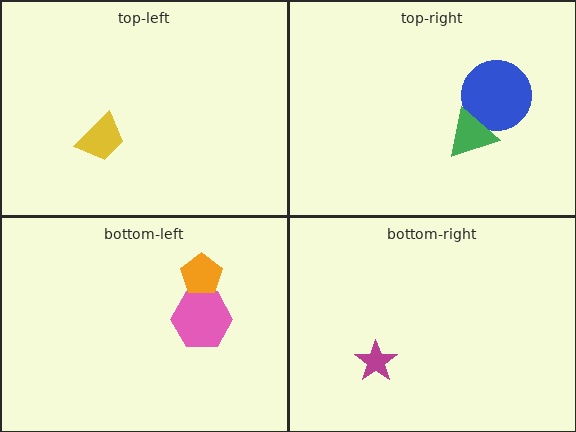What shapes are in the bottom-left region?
The pink hexagon, the orange pentagon.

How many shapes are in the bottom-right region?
1.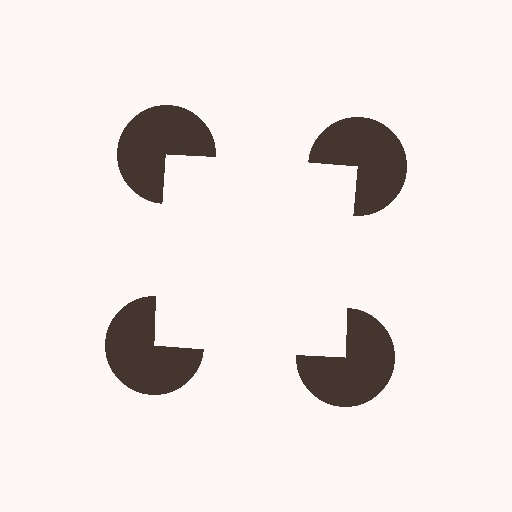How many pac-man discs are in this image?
There are 4 — one at each vertex of the illusory square.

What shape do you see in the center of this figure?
An illusory square — its edges are inferred from the aligned wedge cuts in the pac-man discs, not physically drawn.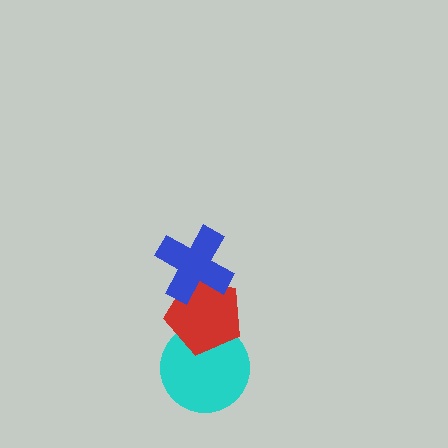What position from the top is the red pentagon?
The red pentagon is 2nd from the top.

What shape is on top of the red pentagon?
The blue cross is on top of the red pentagon.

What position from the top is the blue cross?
The blue cross is 1st from the top.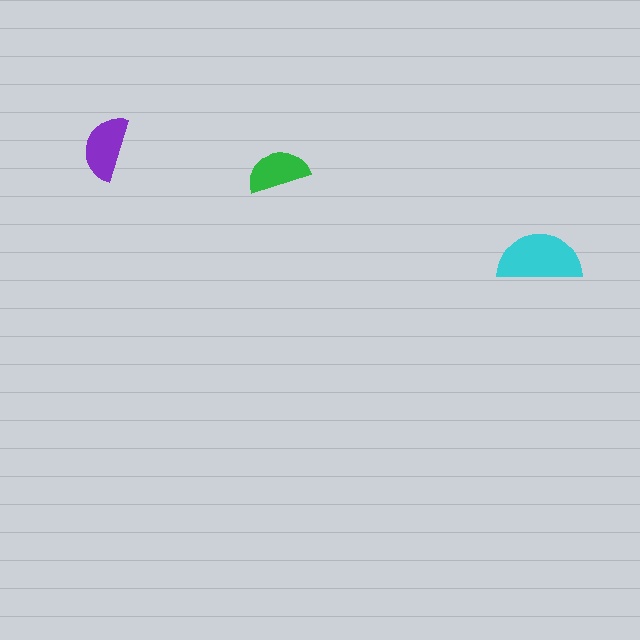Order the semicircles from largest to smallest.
the cyan one, the purple one, the green one.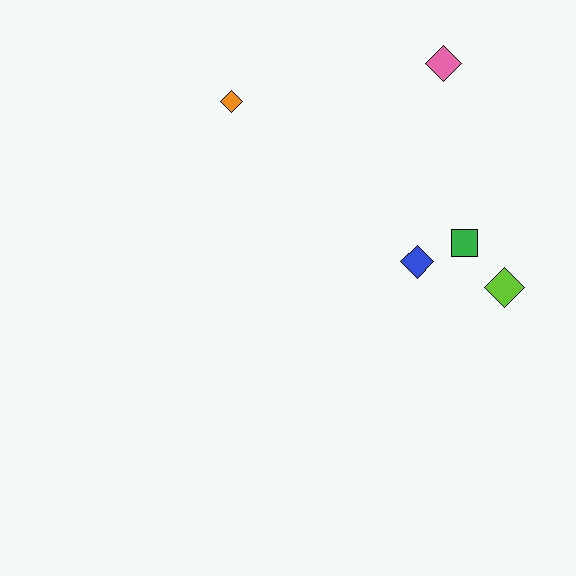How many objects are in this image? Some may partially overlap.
There are 5 objects.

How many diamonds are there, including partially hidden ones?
There are 4 diamonds.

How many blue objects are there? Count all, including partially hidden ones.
There is 1 blue object.